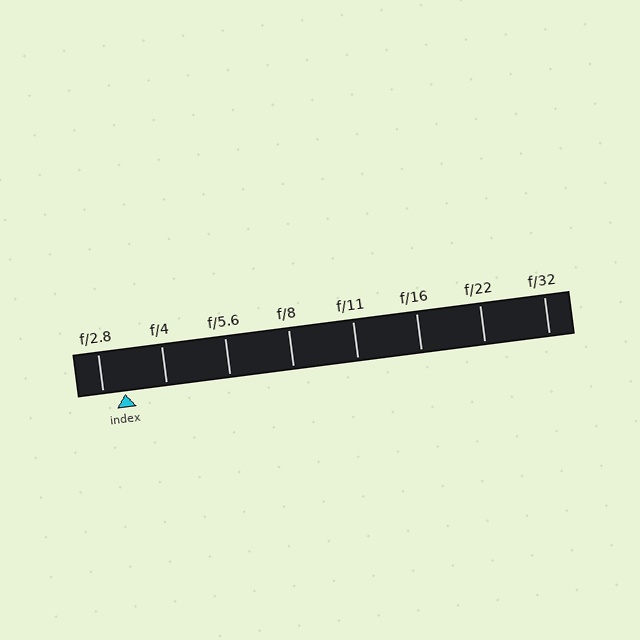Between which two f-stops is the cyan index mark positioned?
The index mark is between f/2.8 and f/4.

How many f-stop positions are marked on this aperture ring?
There are 8 f-stop positions marked.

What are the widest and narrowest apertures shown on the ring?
The widest aperture shown is f/2.8 and the narrowest is f/32.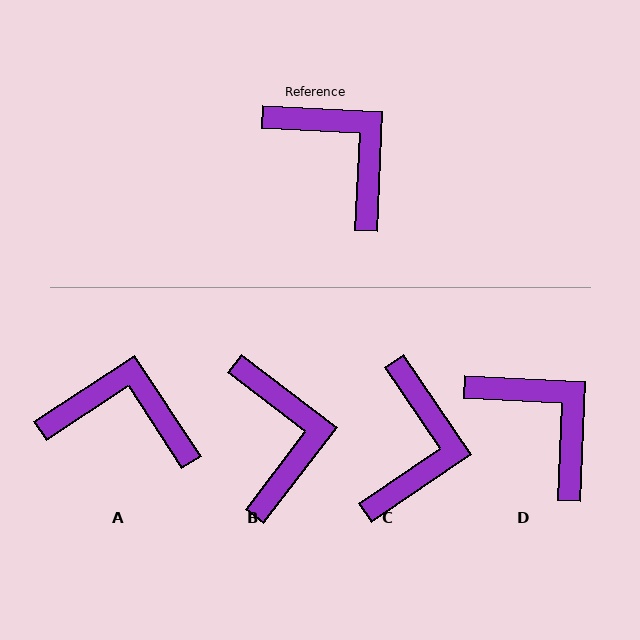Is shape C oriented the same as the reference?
No, it is off by about 53 degrees.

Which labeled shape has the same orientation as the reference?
D.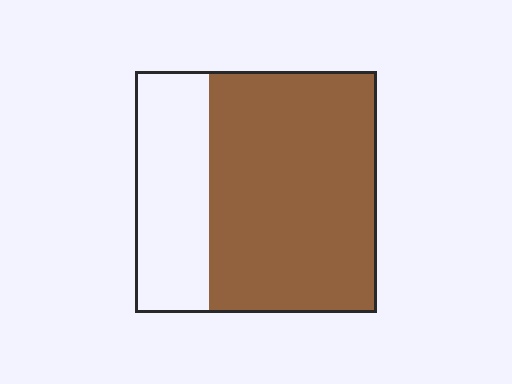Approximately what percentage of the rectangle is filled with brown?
Approximately 70%.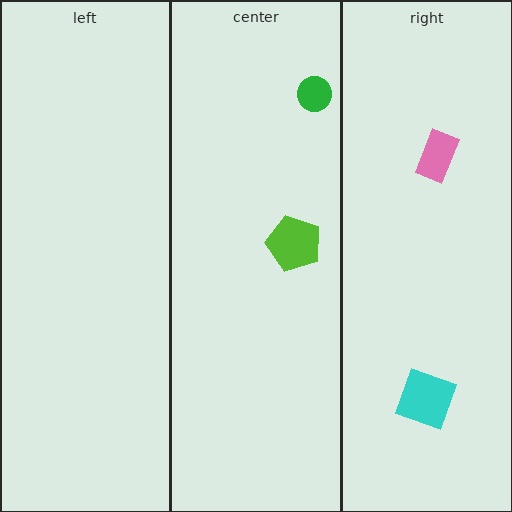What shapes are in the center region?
The green circle, the lime pentagon.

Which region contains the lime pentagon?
The center region.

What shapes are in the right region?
The pink rectangle, the cyan square.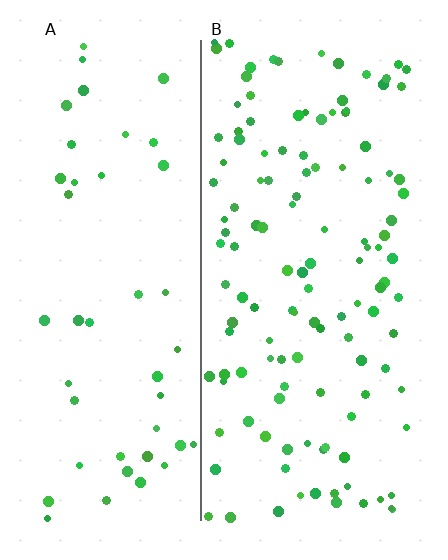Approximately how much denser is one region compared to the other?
Approximately 2.7× — region B over region A.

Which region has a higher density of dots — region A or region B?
B (the right).